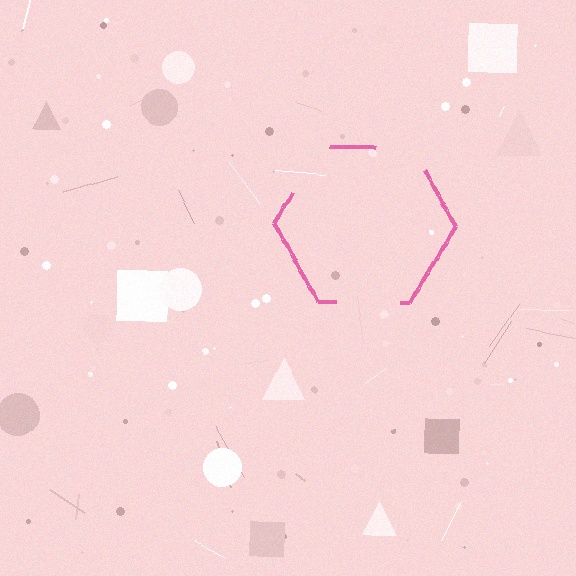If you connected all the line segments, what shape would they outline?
They would outline a hexagon.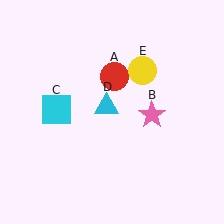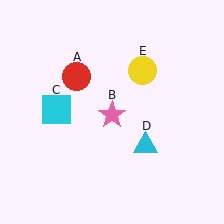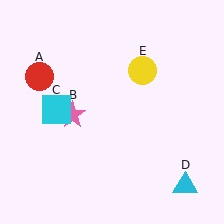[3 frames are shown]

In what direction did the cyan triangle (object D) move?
The cyan triangle (object D) moved down and to the right.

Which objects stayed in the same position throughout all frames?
Cyan square (object C) and yellow circle (object E) remained stationary.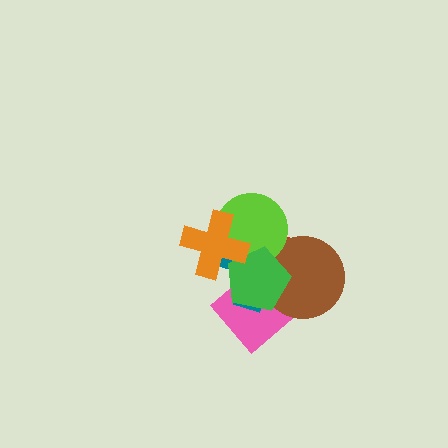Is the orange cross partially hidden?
No, no other shape covers it.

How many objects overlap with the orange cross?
3 objects overlap with the orange cross.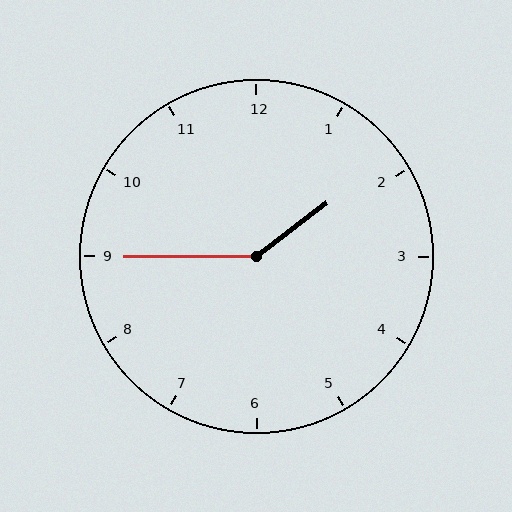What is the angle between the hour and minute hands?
Approximately 142 degrees.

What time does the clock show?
1:45.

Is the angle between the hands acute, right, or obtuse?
It is obtuse.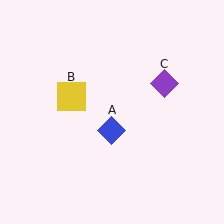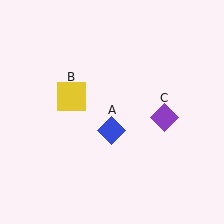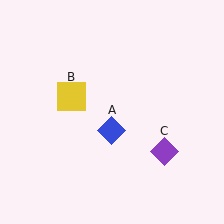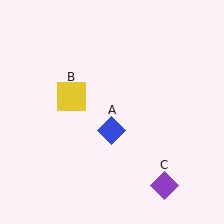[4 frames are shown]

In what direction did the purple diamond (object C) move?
The purple diamond (object C) moved down.